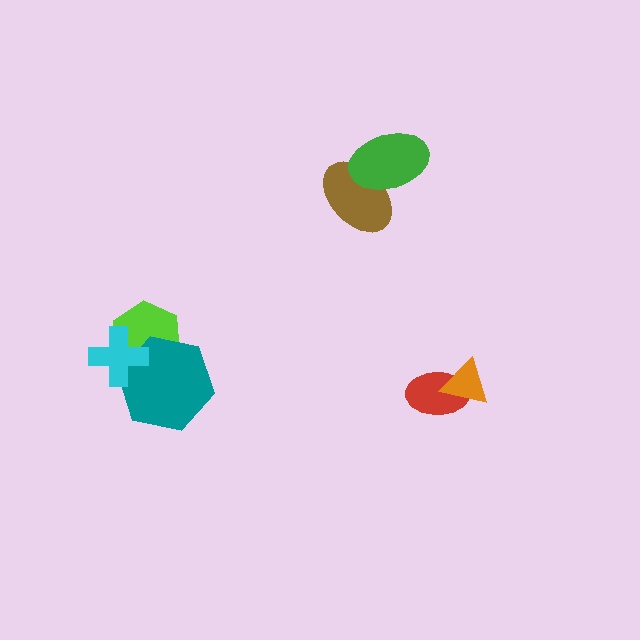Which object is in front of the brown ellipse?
The green ellipse is in front of the brown ellipse.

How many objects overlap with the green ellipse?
1 object overlaps with the green ellipse.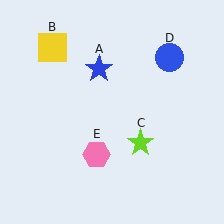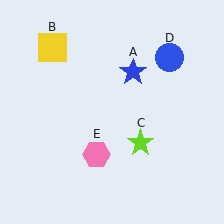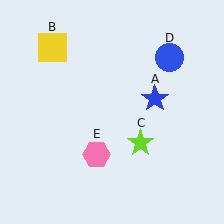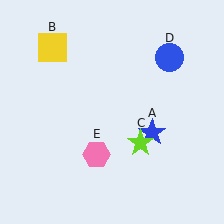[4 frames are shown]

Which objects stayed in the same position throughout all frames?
Yellow square (object B) and lime star (object C) and blue circle (object D) and pink hexagon (object E) remained stationary.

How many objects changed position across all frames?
1 object changed position: blue star (object A).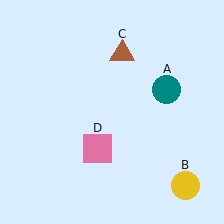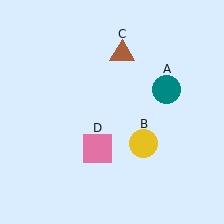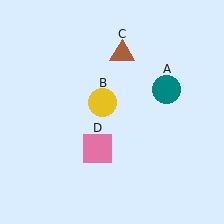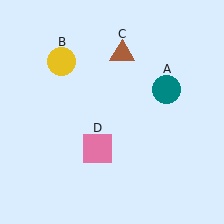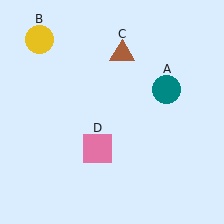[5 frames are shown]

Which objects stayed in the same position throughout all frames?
Teal circle (object A) and brown triangle (object C) and pink square (object D) remained stationary.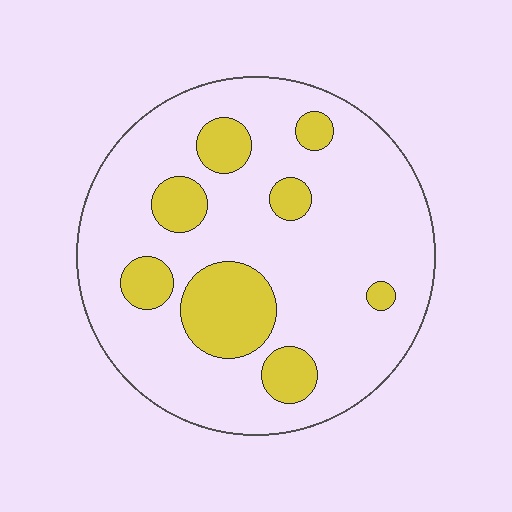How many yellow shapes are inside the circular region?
8.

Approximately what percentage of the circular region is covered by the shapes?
Approximately 20%.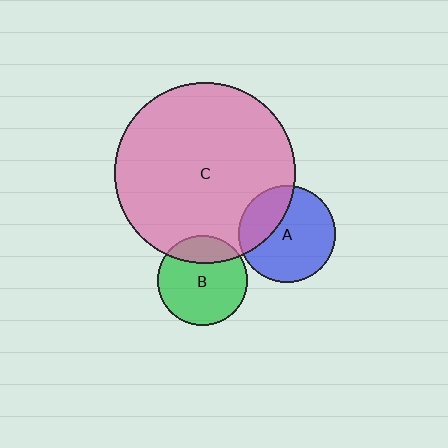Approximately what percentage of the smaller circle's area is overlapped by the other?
Approximately 20%.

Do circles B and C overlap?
Yes.